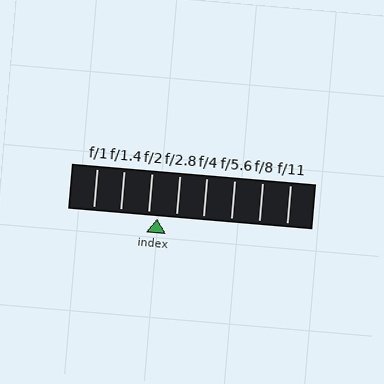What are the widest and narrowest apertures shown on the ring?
The widest aperture shown is f/1 and the narrowest is f/11.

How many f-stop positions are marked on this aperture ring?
There are 8 f-stop positions marked.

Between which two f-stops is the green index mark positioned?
The index mark is between f/2 and f/2.8.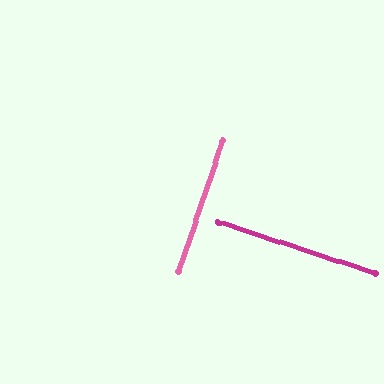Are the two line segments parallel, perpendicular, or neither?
Perpendicular — they meet at approximately 89°.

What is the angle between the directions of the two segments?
Approximately 89 degrees.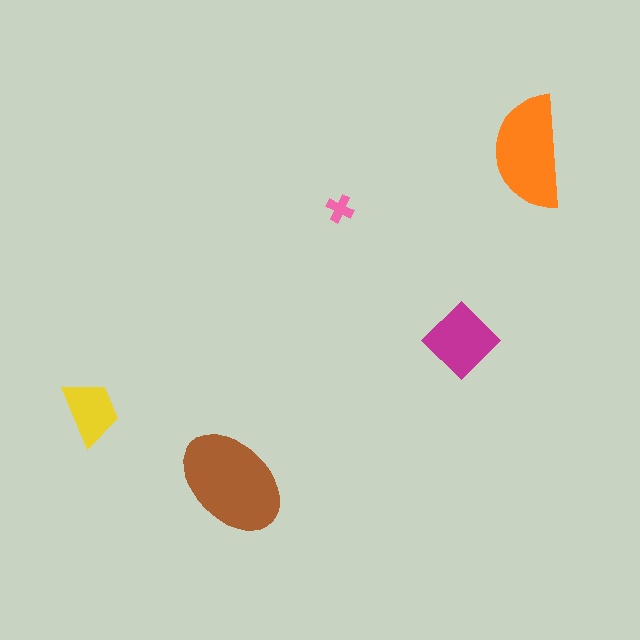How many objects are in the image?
There are 5 objects in the image.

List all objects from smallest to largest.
The pink cross, the yellow trapezoid, the magenta diamond, the orange semicircle, the brown ellipse.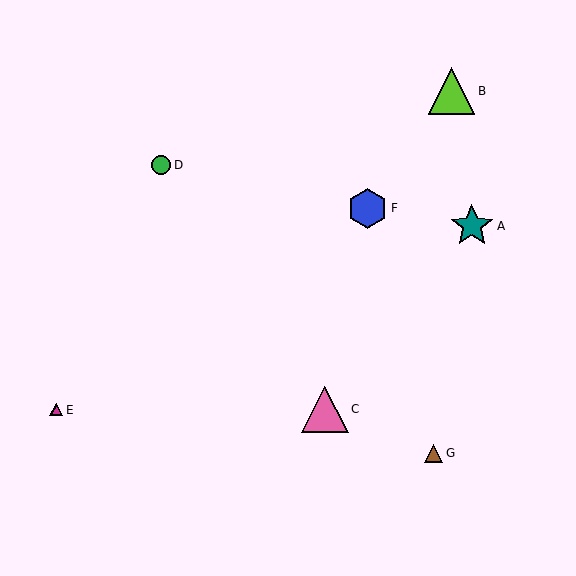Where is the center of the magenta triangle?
The center of the magenta triangle is at (56, 410).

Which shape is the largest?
The lime triangle (labeled B) is the largest.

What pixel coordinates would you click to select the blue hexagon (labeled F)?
Click at (368, 208) to select the blue hexagon F.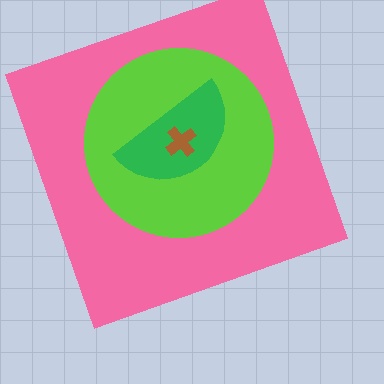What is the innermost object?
The brown cross.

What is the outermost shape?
The pink square.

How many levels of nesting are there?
4.